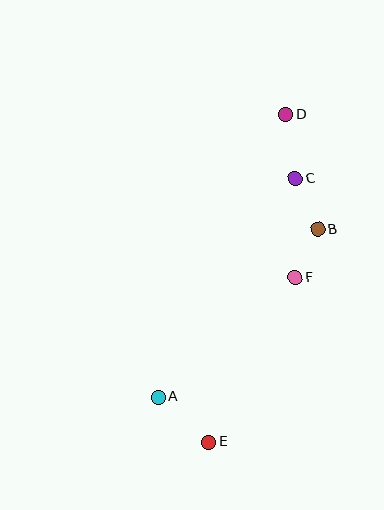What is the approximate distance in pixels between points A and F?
The distance between A and F is approximately 182 pixels.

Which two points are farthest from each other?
Points D and E are farthest from each other.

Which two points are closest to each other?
Points B and F are closest to each other.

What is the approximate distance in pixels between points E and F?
The distance between E and F is approximately 186 pixels.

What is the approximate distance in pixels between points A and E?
The distance between A and E is approximately 68 pixels.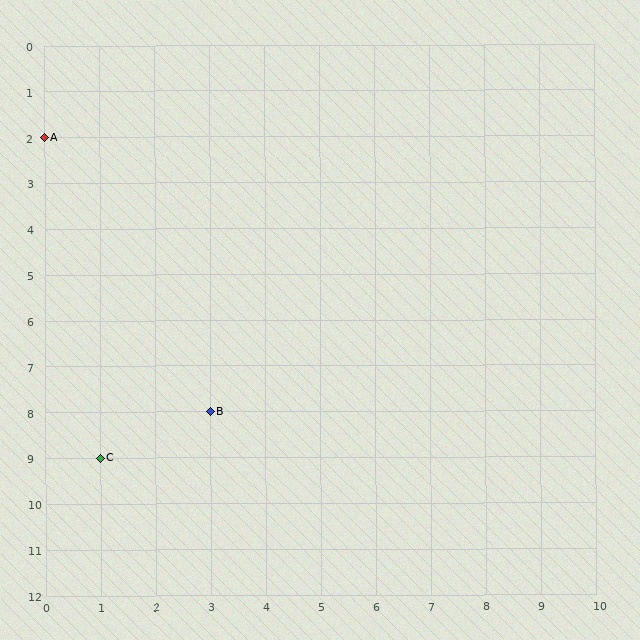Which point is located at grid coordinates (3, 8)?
Point B is at (3, 8).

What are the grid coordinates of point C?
Point C is at grid coordinates (1, 9).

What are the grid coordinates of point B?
Point B is at grid coordinates (3, 8).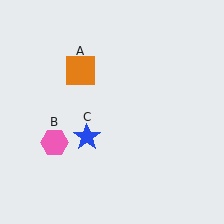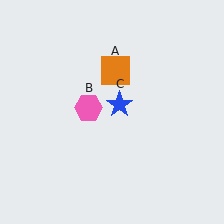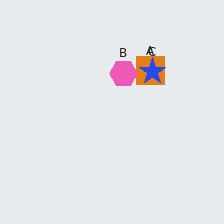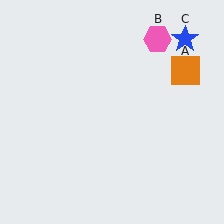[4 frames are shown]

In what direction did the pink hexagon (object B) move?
The pink hexagon (object B) moved up and to the right.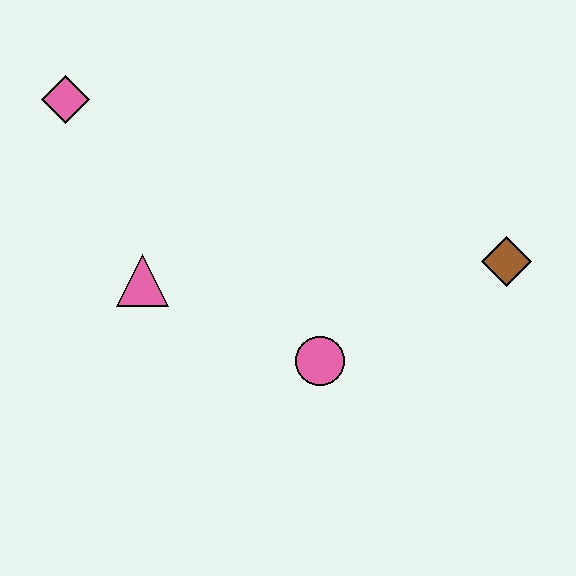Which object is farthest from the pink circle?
The pink diamond is farthest from the pink circle.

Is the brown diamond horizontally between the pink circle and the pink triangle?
No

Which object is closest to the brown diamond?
The pink circle is closest to the brown diamond.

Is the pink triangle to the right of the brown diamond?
No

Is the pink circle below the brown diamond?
Yes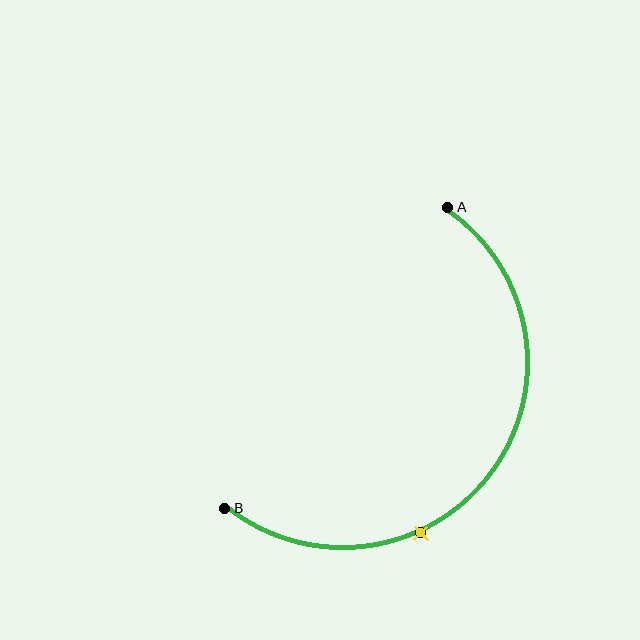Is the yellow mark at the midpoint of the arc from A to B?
No. The yellow mark lies on the arc but is closer to endpoint B. The arc midpoint would be at the point on the curve equidistant along the arc from both A and B.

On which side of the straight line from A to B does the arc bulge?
The arc bulges below and to the right of the straight line connecting A and B.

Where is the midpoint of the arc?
The arc midpoint is the point on the curve farthest from the straight line joining A and B. It sits below and to the right of that line.